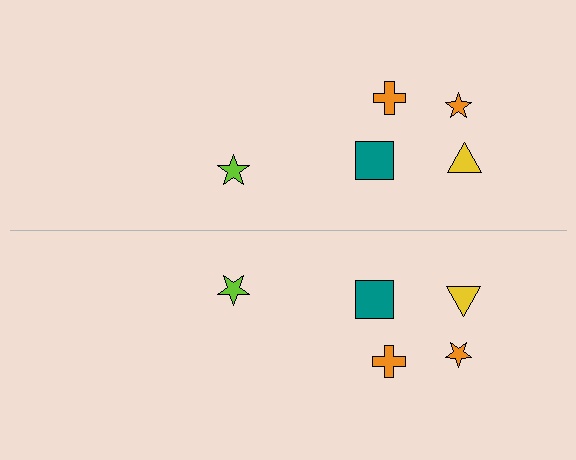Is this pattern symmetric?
Yes, this pattern has bilateral (reflection) symmetry.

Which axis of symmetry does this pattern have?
The pattern has a horizontal axis of symmetry running through the center of the image.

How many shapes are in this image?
There are 10 shapes in this image.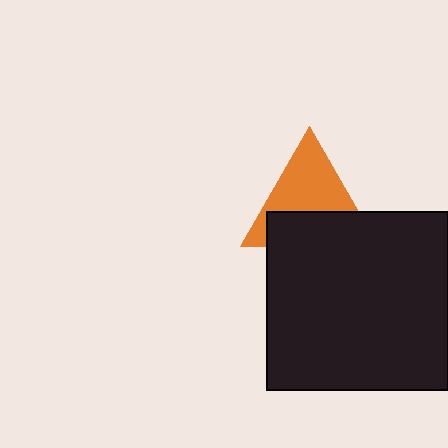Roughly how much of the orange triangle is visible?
About half of it is visible (roughly 56%).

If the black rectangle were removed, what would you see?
You would see the complete orange triangle.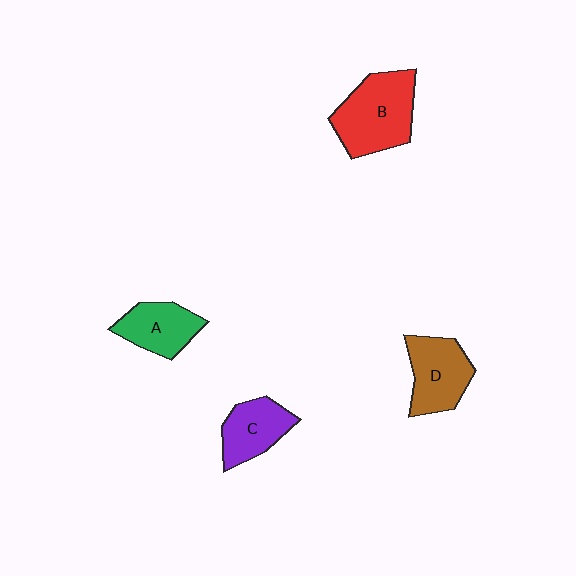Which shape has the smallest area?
Shape C (purple).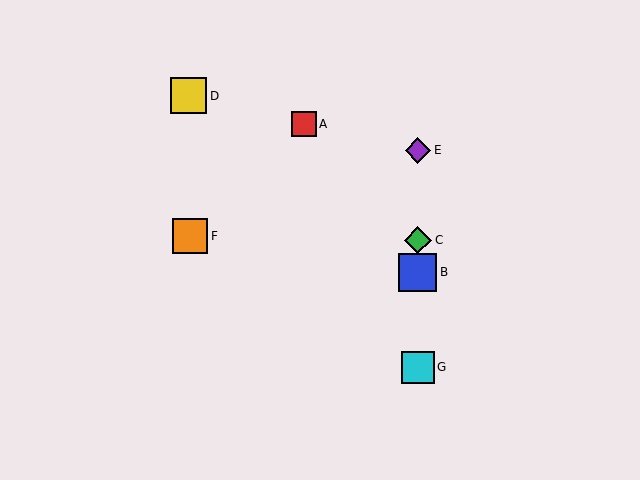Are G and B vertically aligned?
Yes, both are at x≈418.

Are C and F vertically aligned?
No, C is at x≈418 and F is at x≈190.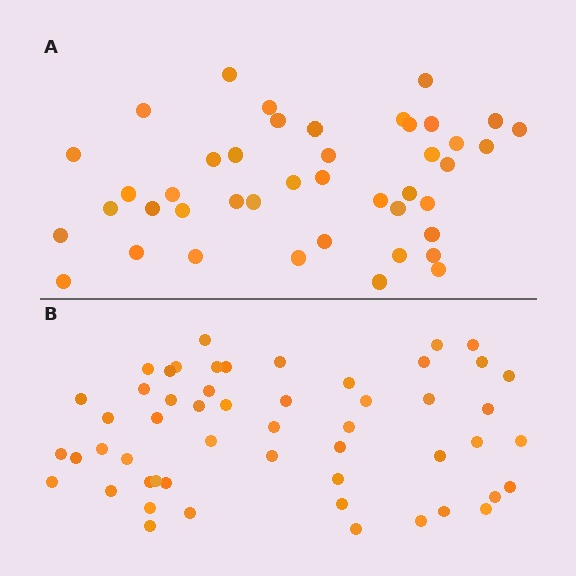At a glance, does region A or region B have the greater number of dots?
Region B (the bottom region) has more dots.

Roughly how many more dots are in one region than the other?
Region B has roughly 10 or so more dots than region A.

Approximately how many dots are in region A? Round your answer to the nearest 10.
About 40 dots. (The exact count is 43, which rounds to 40.)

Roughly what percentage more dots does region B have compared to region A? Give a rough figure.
About 25% more.